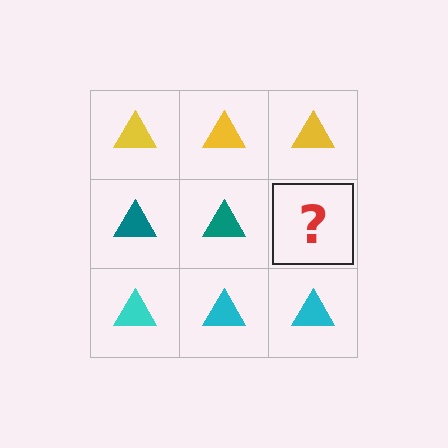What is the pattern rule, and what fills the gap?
The rule is that each row has a consistent color. The gap should be filled with a teal triangle.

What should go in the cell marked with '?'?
The missing cell should contain a teal triangle.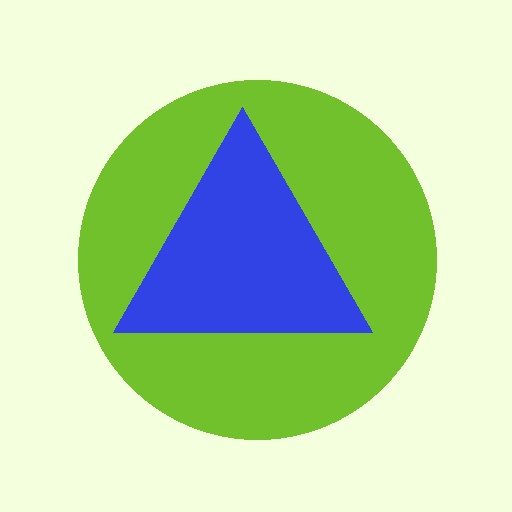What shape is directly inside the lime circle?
The blue triangle.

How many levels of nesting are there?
2.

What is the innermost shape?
The blue triangle.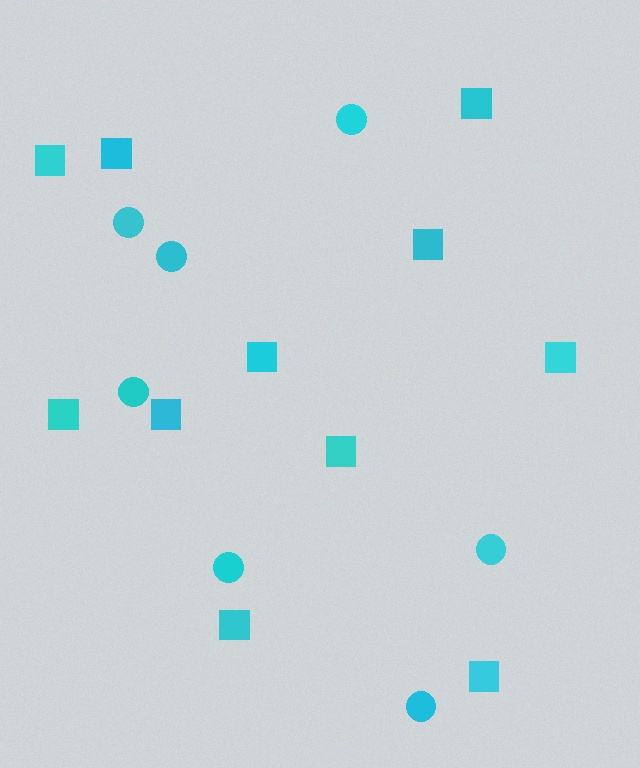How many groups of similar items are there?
There are 2 groups: one group of squares (11) and one group of circles (7).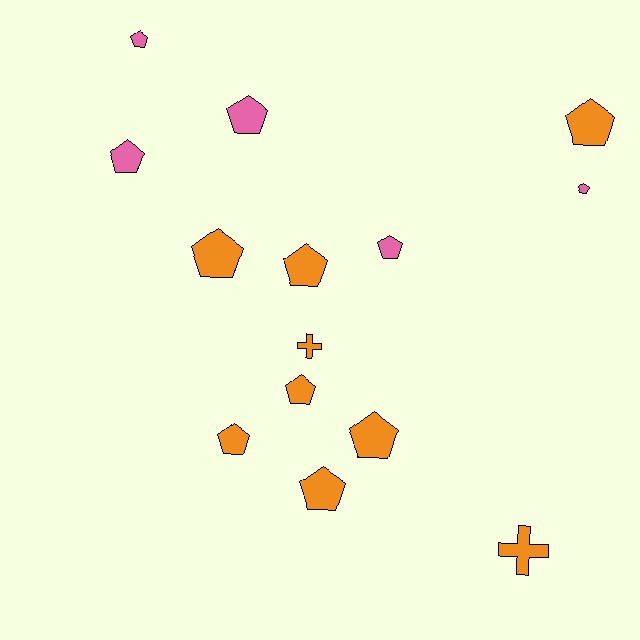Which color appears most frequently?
Orange, with 9 objects.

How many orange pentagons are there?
There are 7 orange pentagons.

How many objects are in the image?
There are 14 objects.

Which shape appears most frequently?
Pentagon, with 12 objects.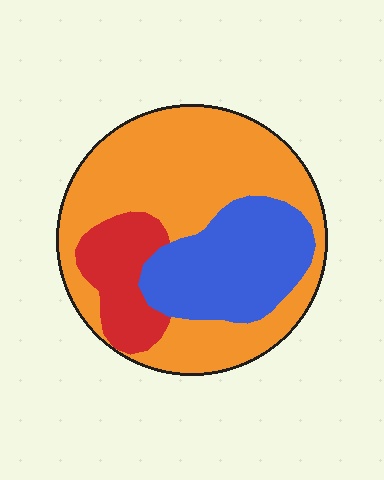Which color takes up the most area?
Orange, at roughly 60%.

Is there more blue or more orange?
Orange.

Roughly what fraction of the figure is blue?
Blue takes up about one quarter (1/4) of the figure.